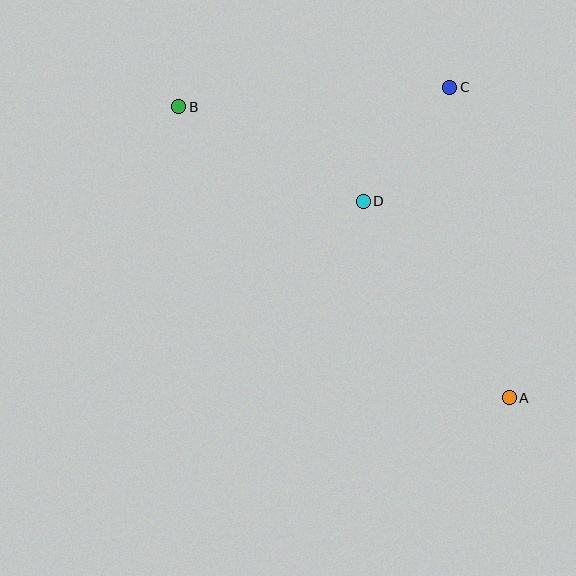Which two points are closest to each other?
Points C and D are closest to each other.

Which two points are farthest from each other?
Points A and B are farthest from each other.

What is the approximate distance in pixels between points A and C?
The distance between A and C is approximately 316 pixels.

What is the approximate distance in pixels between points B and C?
The distance between B and C is approximately 272 pixels.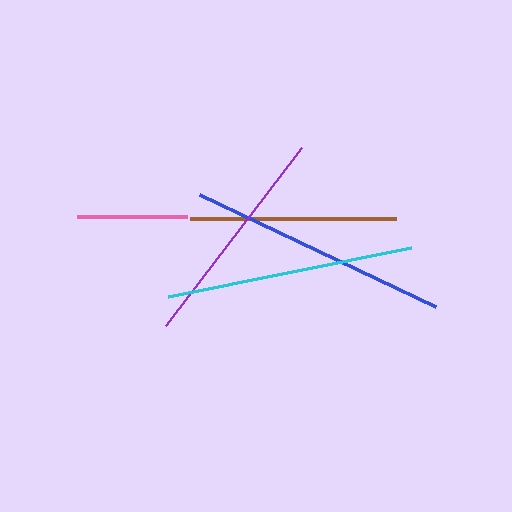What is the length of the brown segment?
The brown segment is approximately 207 pixels long.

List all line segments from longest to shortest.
From longest to shortest: blue, cyan, purple, brown, pink.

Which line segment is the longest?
The blue line is the longest at approximately 261 pixels.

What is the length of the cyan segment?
The cyan segment is approximately 248 pixels long.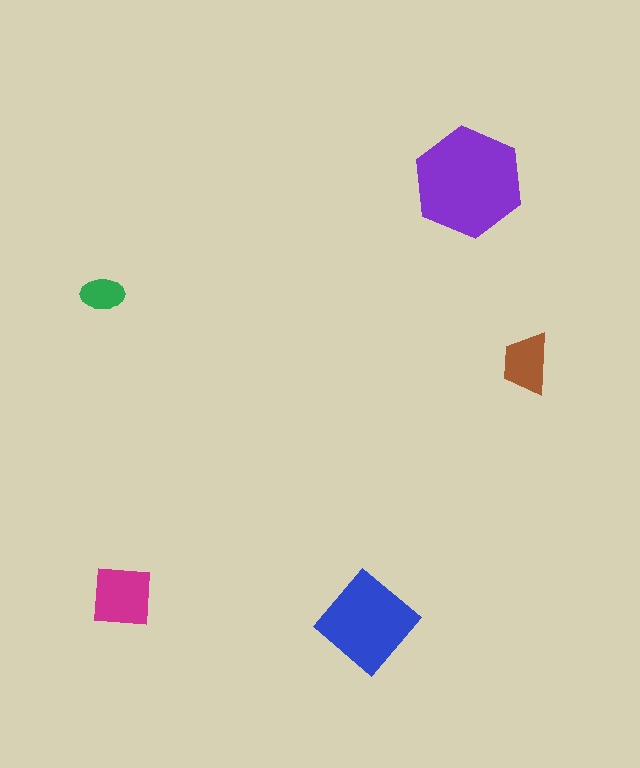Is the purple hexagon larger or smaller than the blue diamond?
Larger.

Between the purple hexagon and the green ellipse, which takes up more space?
The purple hexagon.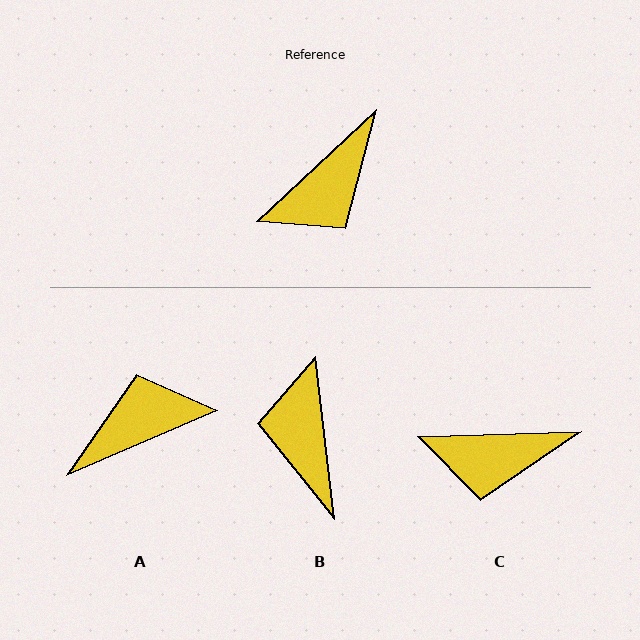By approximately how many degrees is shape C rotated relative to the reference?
Approximately 41 degrees clockwise.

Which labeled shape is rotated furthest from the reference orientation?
A, about 160 degrees away.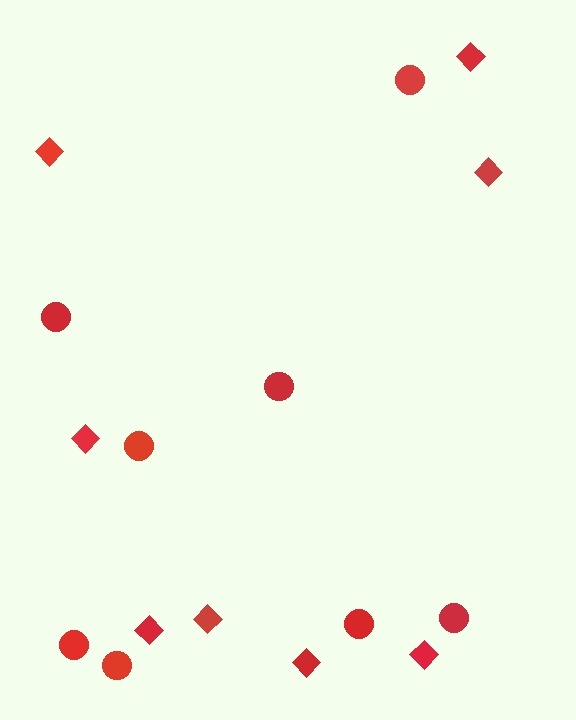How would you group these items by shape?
There are 2 groups: one group of diamonds (8) and one group of circles (8).